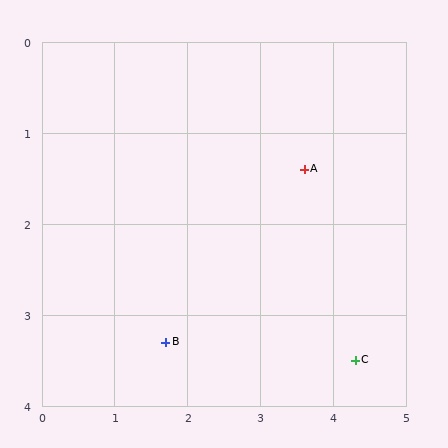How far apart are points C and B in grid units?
Points C and B are about 2.6 grid units apart.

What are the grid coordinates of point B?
Point B is at approximately (1.7, 3.3).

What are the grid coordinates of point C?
Point C is at approximately (4.3, 3.5).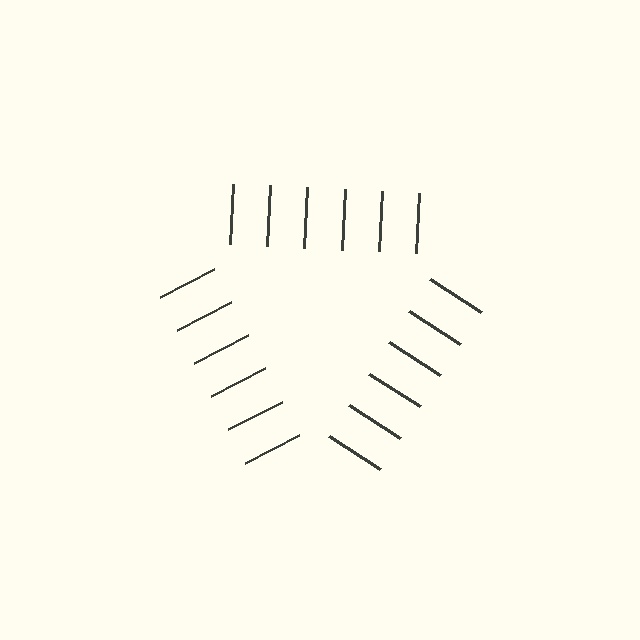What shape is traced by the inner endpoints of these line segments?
An illusory triangle — the line segments terminate on its edges but no continuous stroke is drawn.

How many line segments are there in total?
18 — 6 along each of the 3 edges.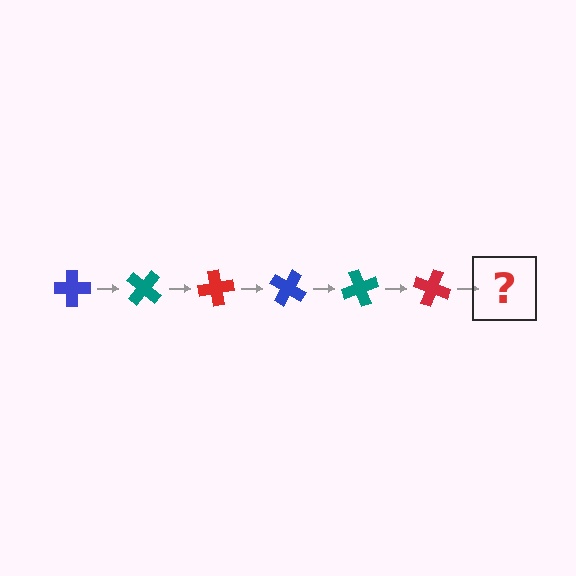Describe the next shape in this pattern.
It should be a blue cross, rotated 240 degrees from the start.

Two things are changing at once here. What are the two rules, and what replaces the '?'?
The two rules are that it rotates 40 degrees each step and the color cycles through blue, teal, and red. The '?' should be a blue cross, rotated 240 degrees from the start.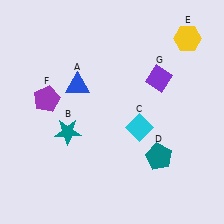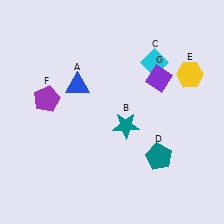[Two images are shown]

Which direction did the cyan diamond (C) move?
The cyan diamond (C) moved up.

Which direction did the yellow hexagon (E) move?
The yellow hexagon (E) moved down.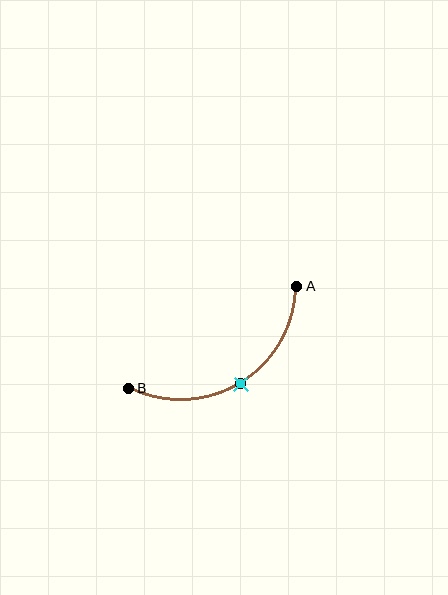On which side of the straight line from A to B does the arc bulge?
The arc bulges below the straight line connecting A and B.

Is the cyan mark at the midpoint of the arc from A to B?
Yes. The cyan mark lies on the arc at equal arc-length from both A and B — it is the arc midpoint.